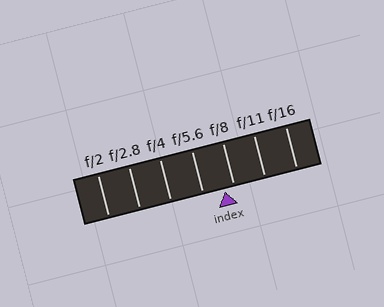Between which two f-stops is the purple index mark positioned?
The index mark is between f/5.6 and f/8.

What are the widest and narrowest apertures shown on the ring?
The widest aperture shown is f/2 and the narrowest is f/16.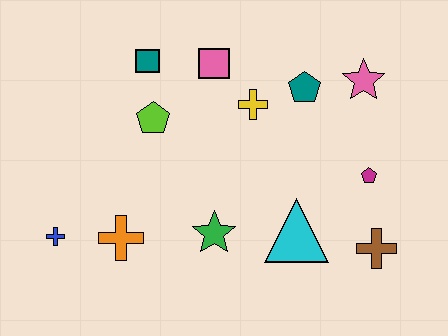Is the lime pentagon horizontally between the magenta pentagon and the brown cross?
No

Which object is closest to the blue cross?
The orange cross is closest to the blue cross.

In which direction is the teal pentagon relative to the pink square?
The teal pentagon is to the right of the pink square.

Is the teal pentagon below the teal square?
Yes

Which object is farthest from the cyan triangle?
The blue cross is farthest from the cyan triangle.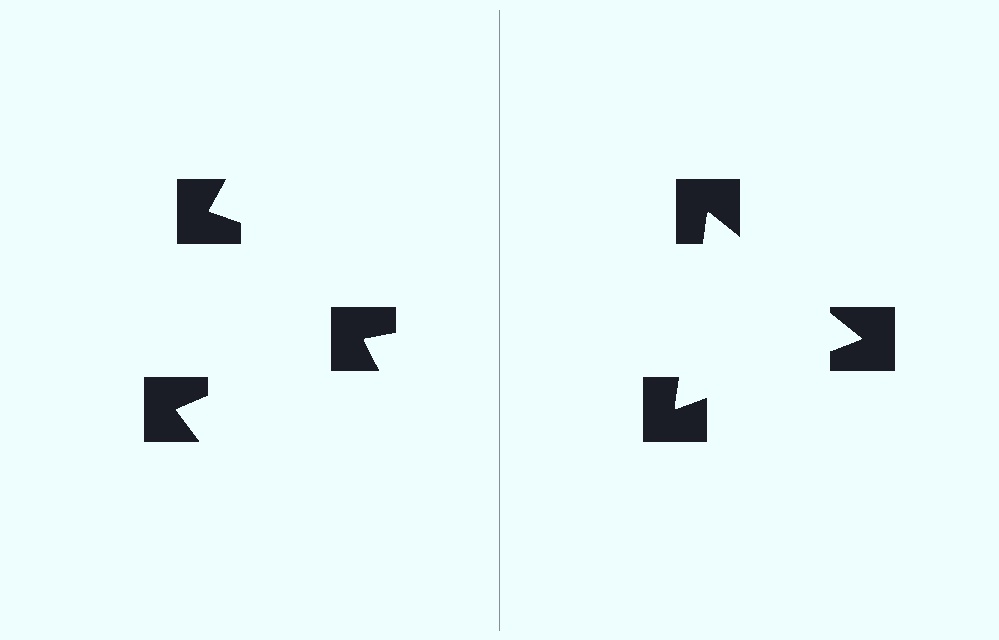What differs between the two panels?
The notched squares are positioned identically on both sides; only the wedge orientations differ. On the right they align to a triangle; on the left they are misaligned.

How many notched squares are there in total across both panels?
6 — 3 on each side.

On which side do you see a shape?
An illusory triangle appears on the right side. On the left side the wedge cuts are rotated, so no coherent shape forms.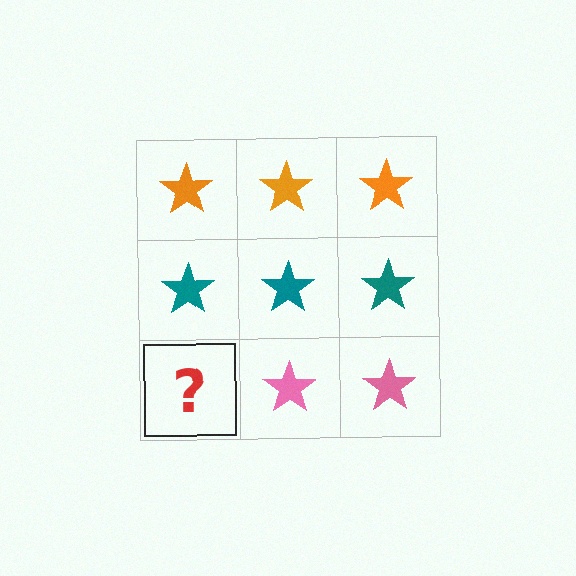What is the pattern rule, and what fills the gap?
The rule is that each row has a consistent color. The gap should be filled with a pink star.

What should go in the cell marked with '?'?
The missing cell should contain a pink star.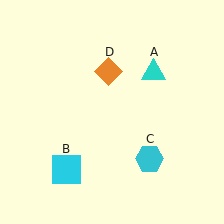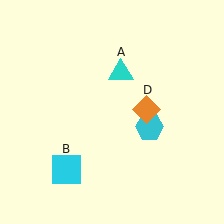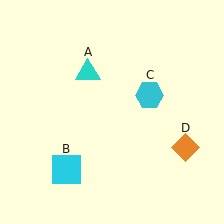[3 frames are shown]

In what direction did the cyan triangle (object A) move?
The cyan triangle (object A) moved left.